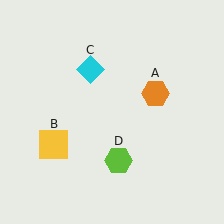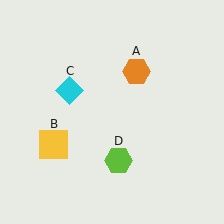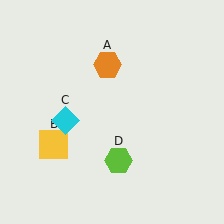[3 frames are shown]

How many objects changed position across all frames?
2 objects changed position: orange hexagon (object A), cyan diamond (object C).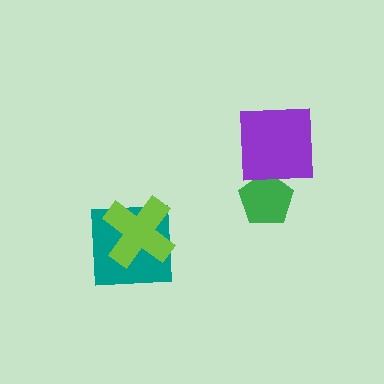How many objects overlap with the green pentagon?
1 object overlaps with the green pentagon.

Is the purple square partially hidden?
No, no other shape covers it.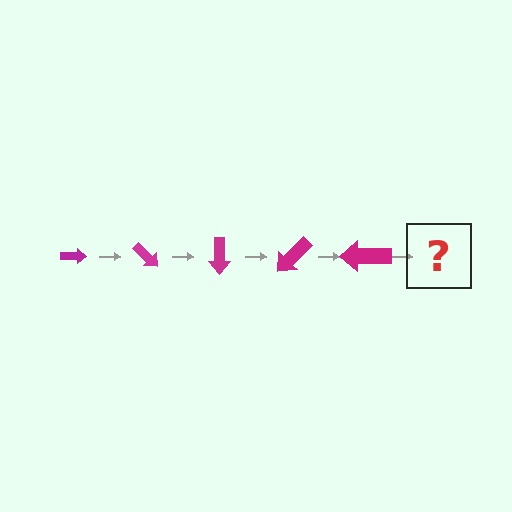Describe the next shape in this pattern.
It should be an arrow, larger than the previous one and rotated 225 degrees from the start.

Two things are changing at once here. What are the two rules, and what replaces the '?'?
The two rules are that the arrow grows larger each step and it rotates 45 degrees each step. The '?' should be an arrow, larger than the previous one and rotated 225 degrees from the start.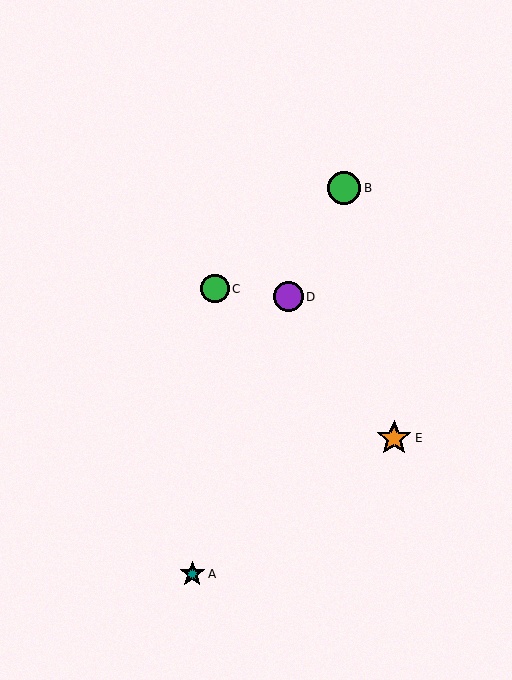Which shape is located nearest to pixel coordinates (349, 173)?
The green circle (labeled B) at (344, 188) is nearest to that location.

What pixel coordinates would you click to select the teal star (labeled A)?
Click at (192, 574) to select the teal star A.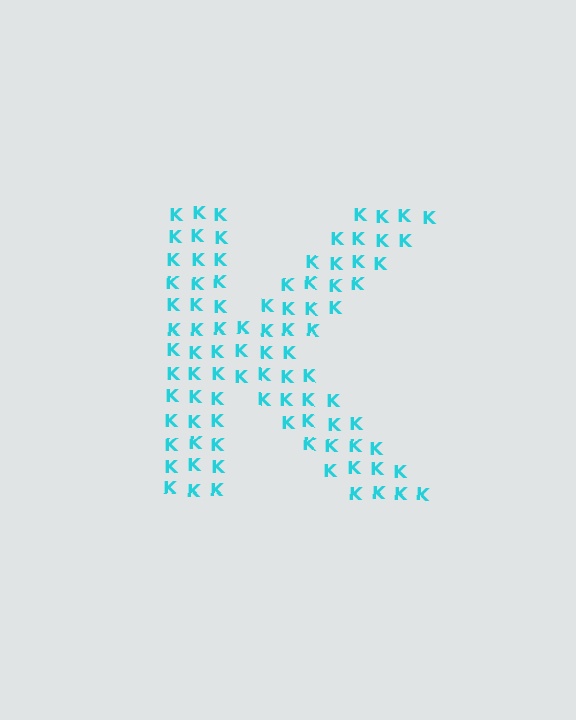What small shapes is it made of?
It is made of small letter K's.